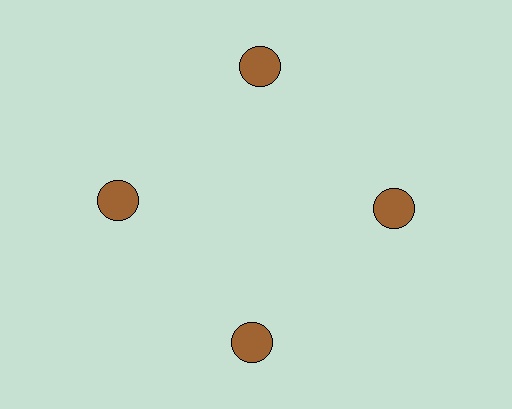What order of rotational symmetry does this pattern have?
This pattern has 4-fold rotational symmetry.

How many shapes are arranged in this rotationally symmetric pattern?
There are 4 shapes, arranged in 4 groups of 1.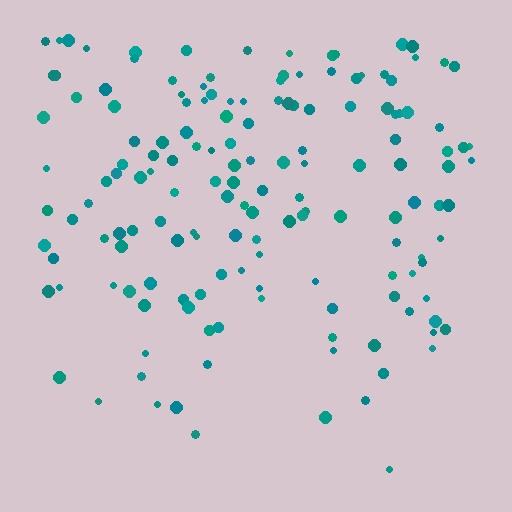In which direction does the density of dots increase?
From bottom to top, with the top side densest.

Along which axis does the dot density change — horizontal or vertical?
Vertical.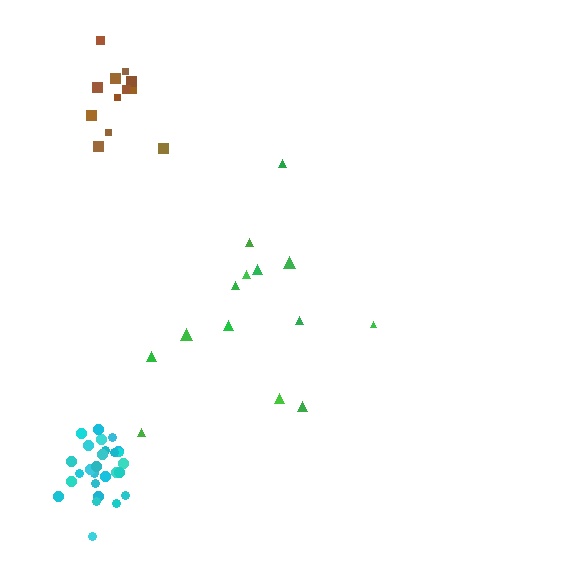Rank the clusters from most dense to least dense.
cyan, brown, green.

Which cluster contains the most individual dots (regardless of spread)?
Cyan (27).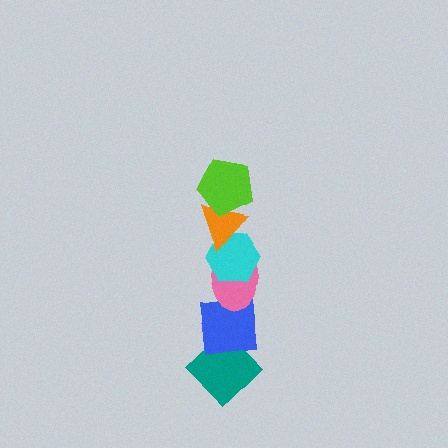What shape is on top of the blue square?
The pink ellipse is on top of the blue square.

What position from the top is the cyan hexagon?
The cyan hexagon is 3rd from the top.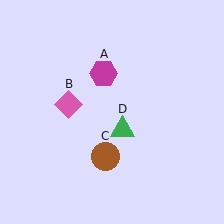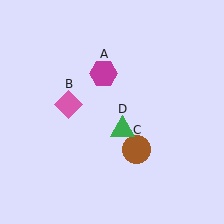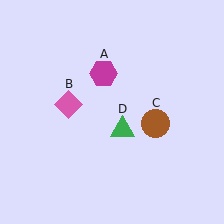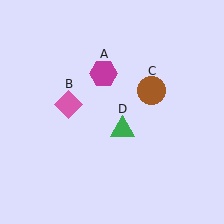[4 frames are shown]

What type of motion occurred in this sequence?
The brown circle (object C) rotated counterclockwise around the center of the scene.